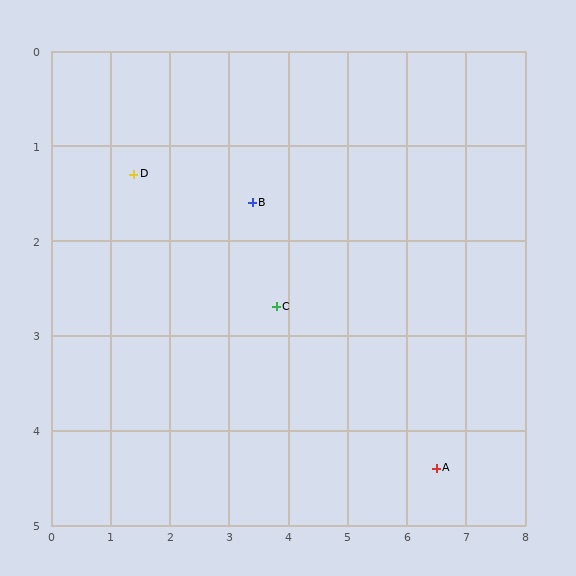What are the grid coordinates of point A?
Point A is at approximately (6.5, 4.4).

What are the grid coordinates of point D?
Point D is at approximately (1.4, 1.3).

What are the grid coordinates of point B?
Point B is at approximately (3.4, 1.6).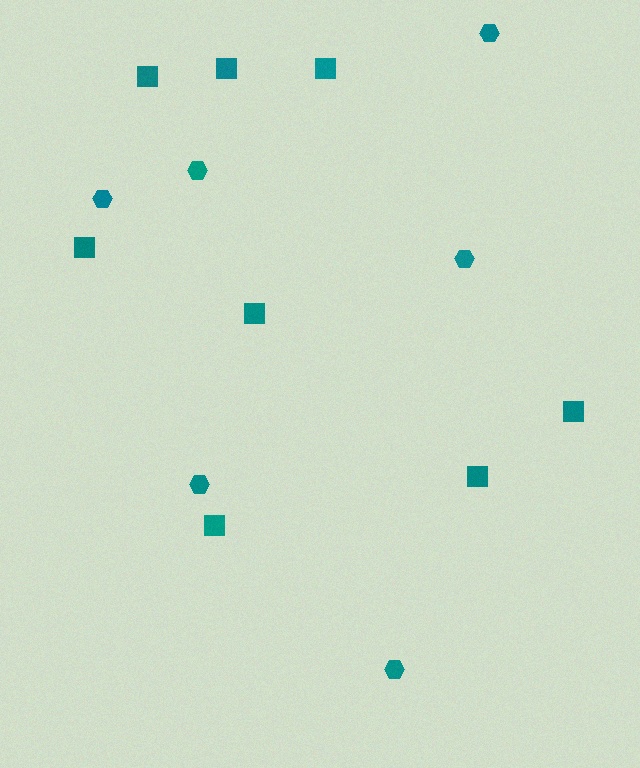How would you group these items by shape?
There are 2 groups: one group of hexagons (6) and one group of squares (8).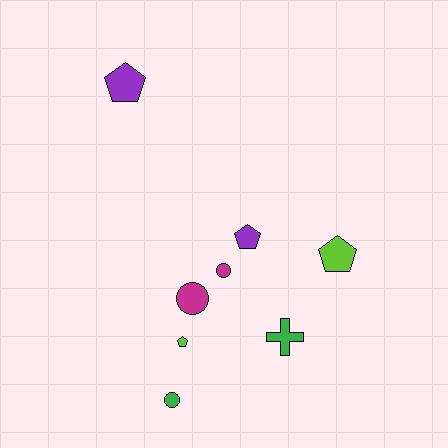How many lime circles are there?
There are no lime circles.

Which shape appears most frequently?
Pentagon, with 4 objects.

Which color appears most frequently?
Green, with 2 objects.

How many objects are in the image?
There are 8 objects.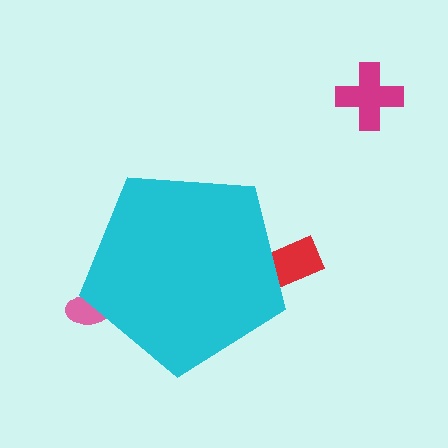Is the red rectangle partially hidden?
Yes, the red rectangle is partially hidden behind the cyan pentagon.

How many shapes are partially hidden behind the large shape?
2 shapes are partially hidden.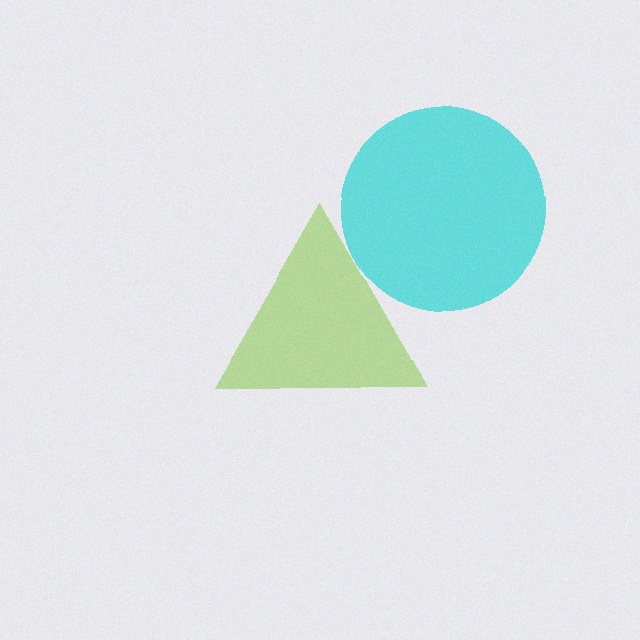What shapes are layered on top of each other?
The layered shapes are: a cyan circle, a lime triangle.